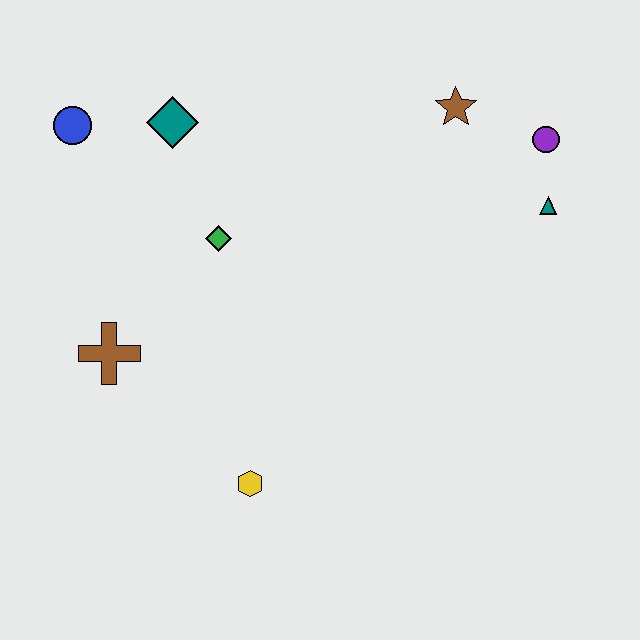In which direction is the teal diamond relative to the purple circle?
The teal diamond is to the left of the purple circle.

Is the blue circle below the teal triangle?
No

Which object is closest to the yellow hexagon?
The brown cross is closest to the yellow hexagon.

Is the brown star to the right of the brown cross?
Yes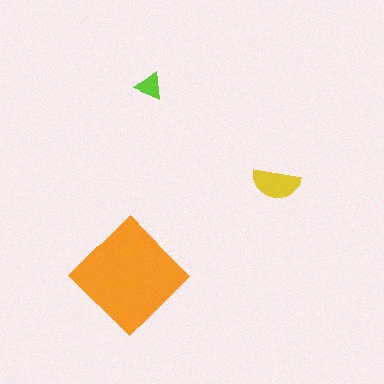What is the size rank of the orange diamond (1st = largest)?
1st.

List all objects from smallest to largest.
The lime triangle, the yellow semicircle, the orange diamond.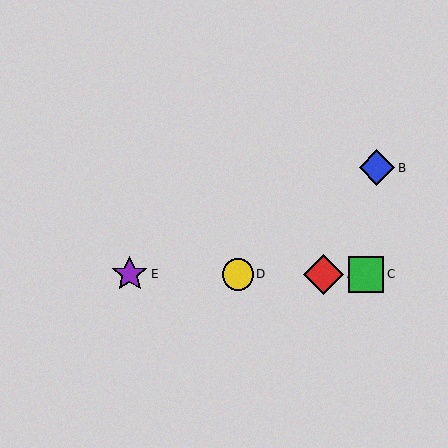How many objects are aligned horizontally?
4 objects (A, C, D, E) are aligned horizontally.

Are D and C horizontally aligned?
Yes, both are at y≈274.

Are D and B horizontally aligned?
No, D is at y≈274 and B is at y≈168.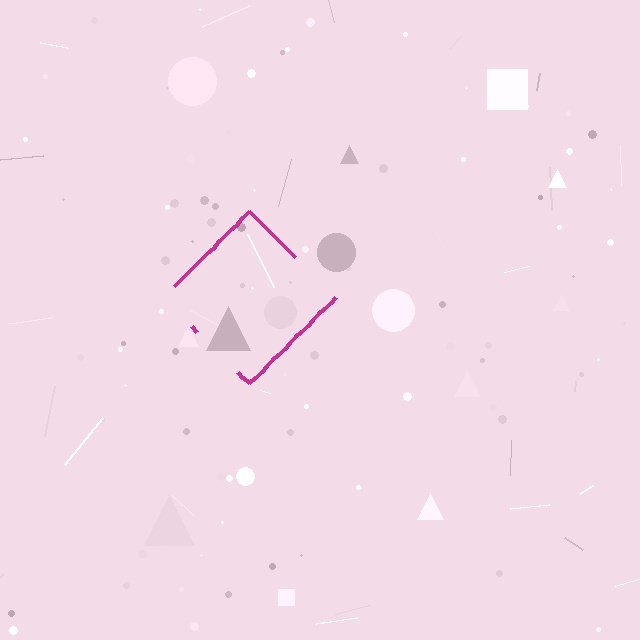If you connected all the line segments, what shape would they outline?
They would outline a diamond.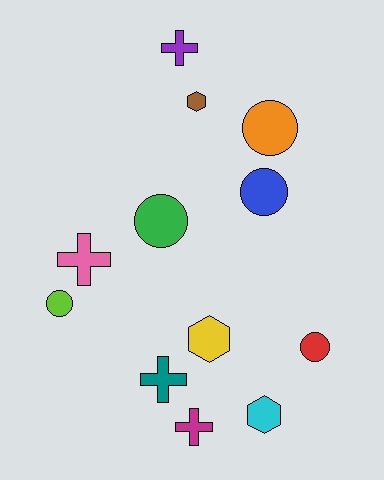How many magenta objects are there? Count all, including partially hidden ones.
There is 1 magenta object.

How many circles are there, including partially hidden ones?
There are 5 circles.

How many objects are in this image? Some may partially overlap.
There are 12 objects.